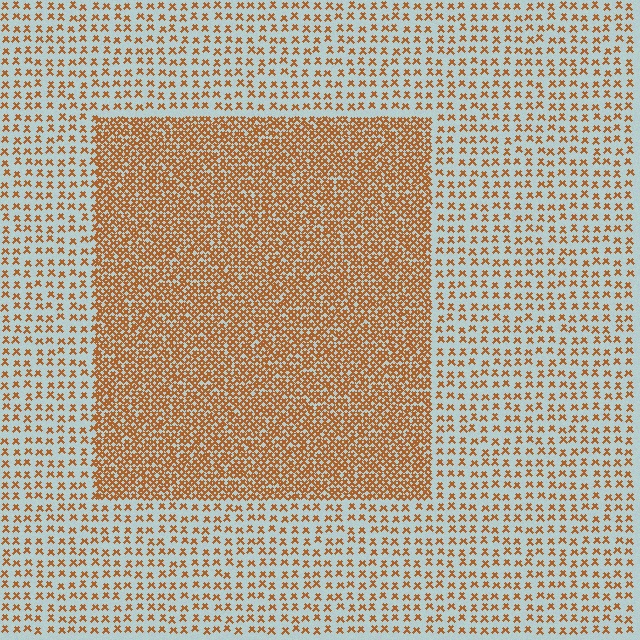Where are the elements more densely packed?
The elements are more densely packed inside the rectangle boundary.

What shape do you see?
I see a rectangle.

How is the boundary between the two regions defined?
The boundary is defined by a change in element density (approximately 2.6x ratio). All elements are the same color, size, and shape.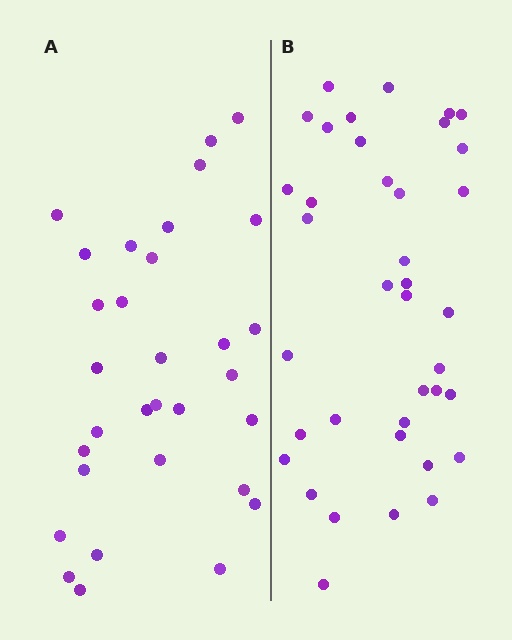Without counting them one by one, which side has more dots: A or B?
Region B (the right region) has more dots.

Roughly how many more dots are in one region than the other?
Region B has roughly 8 or so more dots than region A.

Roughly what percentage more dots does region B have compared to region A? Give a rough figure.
About 25% more.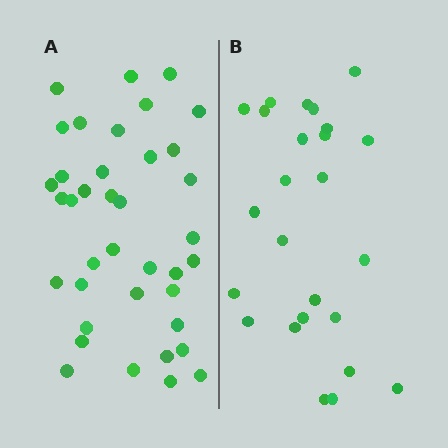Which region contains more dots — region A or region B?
Region A (the left region) has more dots.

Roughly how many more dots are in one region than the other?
Region A has approximately 15 more dots than region B.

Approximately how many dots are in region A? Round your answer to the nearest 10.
About 40 dots. (The exact count is 38, which rounds to 40.)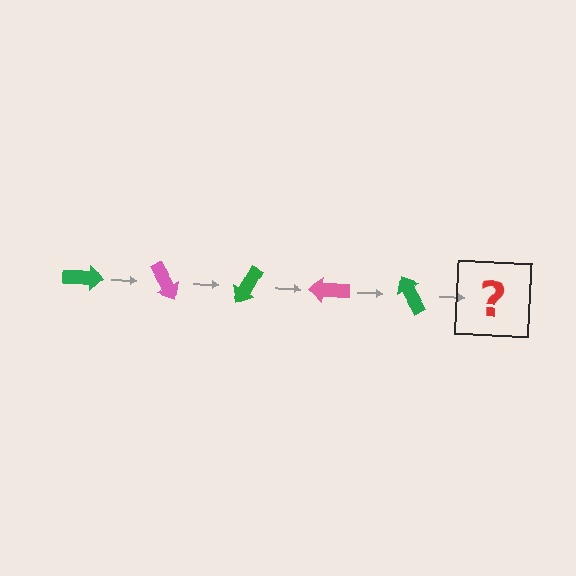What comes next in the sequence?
The next element should be a pink arrow, rotated 300 degrees from the start.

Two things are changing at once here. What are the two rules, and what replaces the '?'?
The two rules are that it rotates 60 degrees each step and the color cycles through green and pink. The '?' should be a pink arrow, rotated 300 degrees from the start.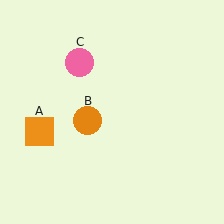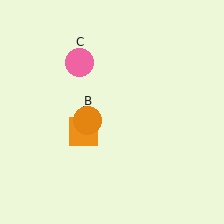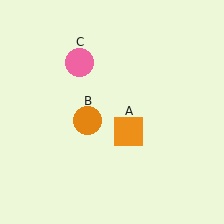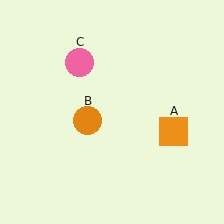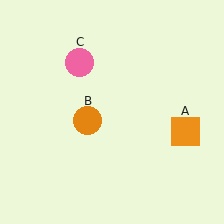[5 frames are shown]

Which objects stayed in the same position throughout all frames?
Orange circle (object B) and pink circle (object C) remained stationary.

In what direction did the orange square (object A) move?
The orange square (object A) moved right.